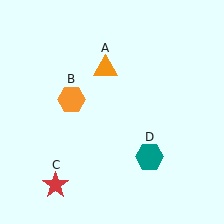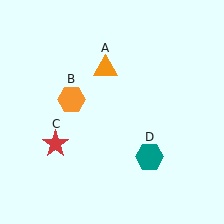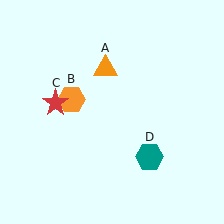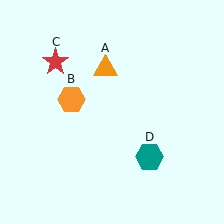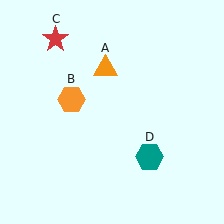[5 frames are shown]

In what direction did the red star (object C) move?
The red star (object C) moved up.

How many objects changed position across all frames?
1 object changed position: red star (object C).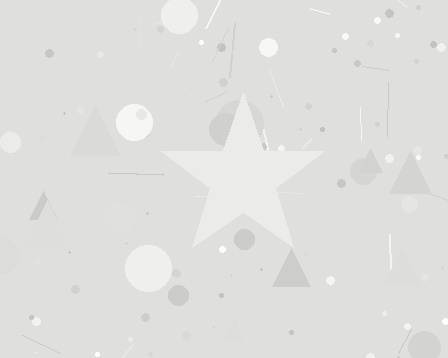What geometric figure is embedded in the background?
A star is embedded in the background.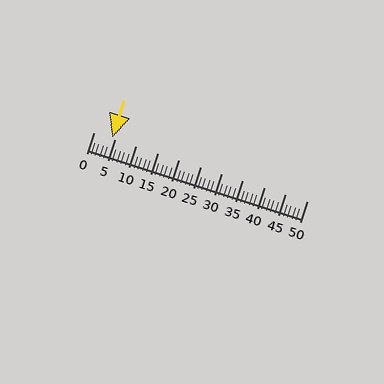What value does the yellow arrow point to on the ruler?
The yellow arrow points to approximately 4.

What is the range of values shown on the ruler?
The ruler shows values from 0 to 50.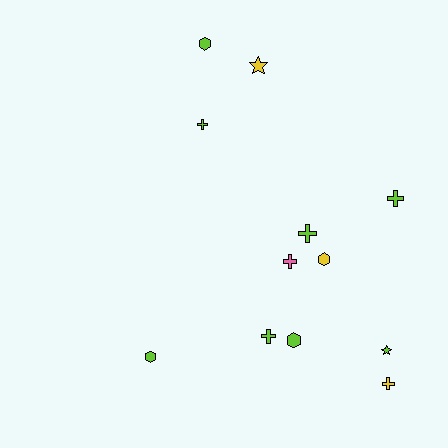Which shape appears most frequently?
Cross, with 6 objects.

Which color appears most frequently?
Lime, with 8 objects.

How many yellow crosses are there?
There is 1 yellow cross.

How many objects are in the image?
There are 12 objects.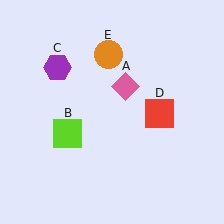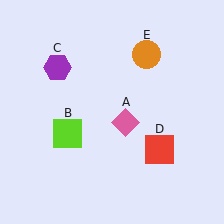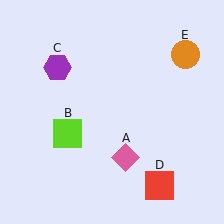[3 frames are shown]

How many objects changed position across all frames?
3 objects changed position: pink diamond (object A), red square (object D), orange circle (object E).